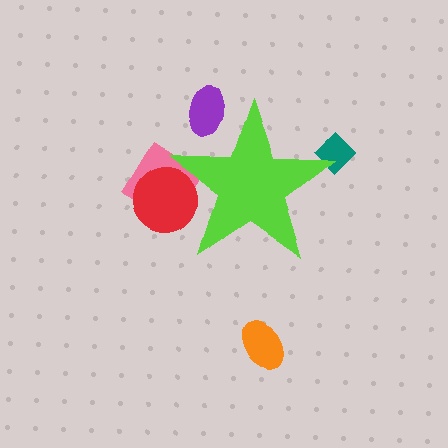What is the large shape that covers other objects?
A lime star.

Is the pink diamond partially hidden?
Yes, the pink diamond is partially hidden behind the lime star.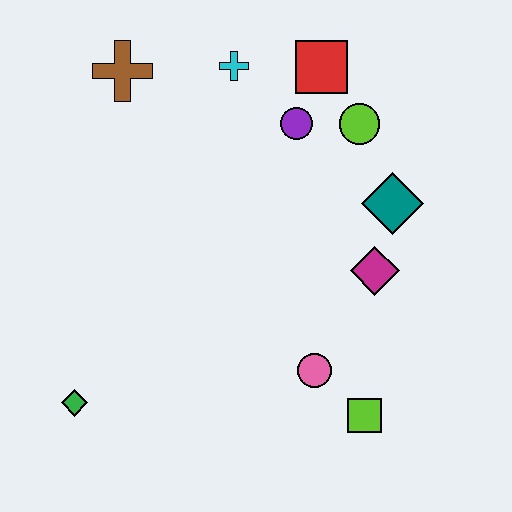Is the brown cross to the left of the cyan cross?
Yes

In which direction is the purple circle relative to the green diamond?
The purple circle is above the green diamond.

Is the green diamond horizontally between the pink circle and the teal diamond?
No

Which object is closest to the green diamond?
The pink circle is closest to the green diamond.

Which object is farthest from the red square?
The green diamond is farthest from the red square.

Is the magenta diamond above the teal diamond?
No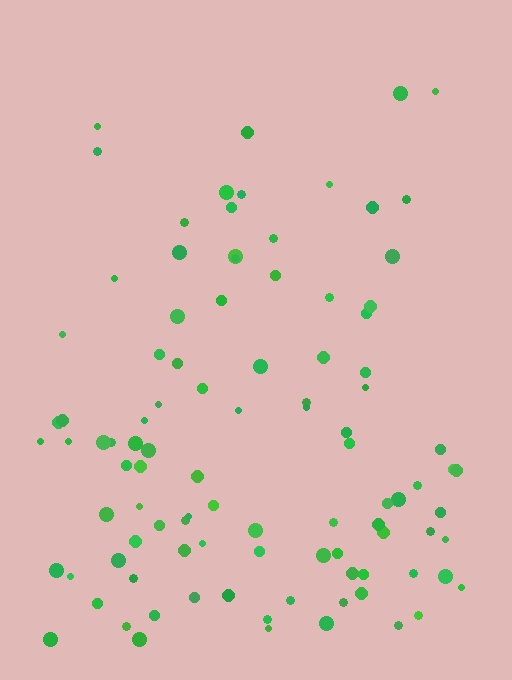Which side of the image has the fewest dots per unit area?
The top.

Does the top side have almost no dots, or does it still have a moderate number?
Still a moderate number, just noticeably fewer than the bottom.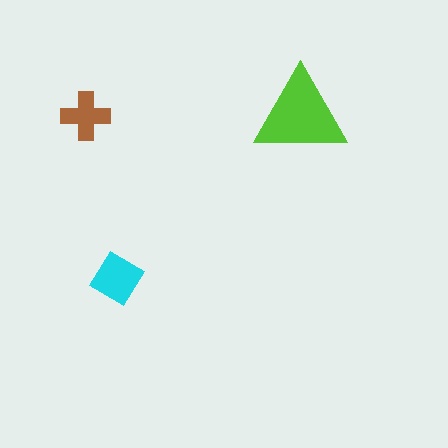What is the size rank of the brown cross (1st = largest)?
3rd.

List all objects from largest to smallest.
The lime triangle, the cyan diamond, the brown cross.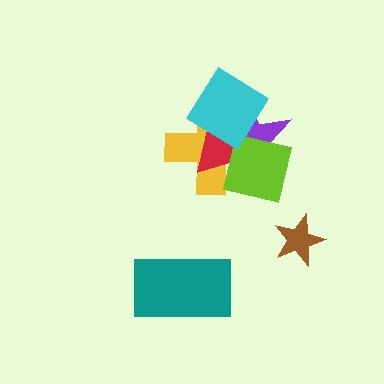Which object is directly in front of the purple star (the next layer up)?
The red triangle is directly in front of the purple star.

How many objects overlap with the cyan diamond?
4 objects overlap with the cyan diamond.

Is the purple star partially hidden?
Yes, it is partially covered by another shape.